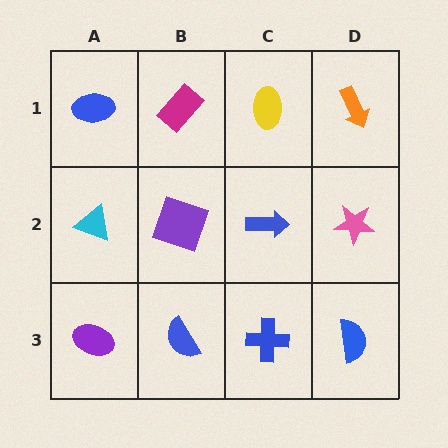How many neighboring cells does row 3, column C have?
3.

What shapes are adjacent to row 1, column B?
A purple square (row 2, column B), a blue ellipse (row 1, column A), a yellow ellipse (row 1, column C).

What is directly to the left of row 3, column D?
A blue cross.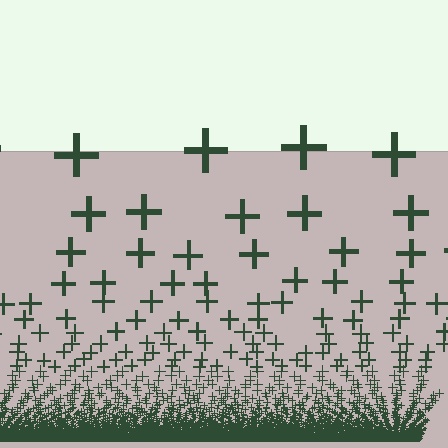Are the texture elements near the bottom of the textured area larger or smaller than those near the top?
Smaller. The gradient is inverted — elements near the bottom are smaller and denser.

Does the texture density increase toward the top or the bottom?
Density increases toward the bottom.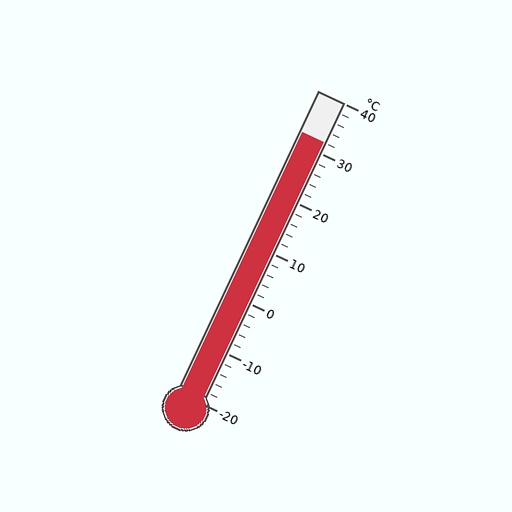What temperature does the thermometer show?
The thermometer shows approximately 32°C.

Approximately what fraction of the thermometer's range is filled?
The thermometer is filled to approximately 85% of its range.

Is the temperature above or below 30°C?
The temperature is above 30°C.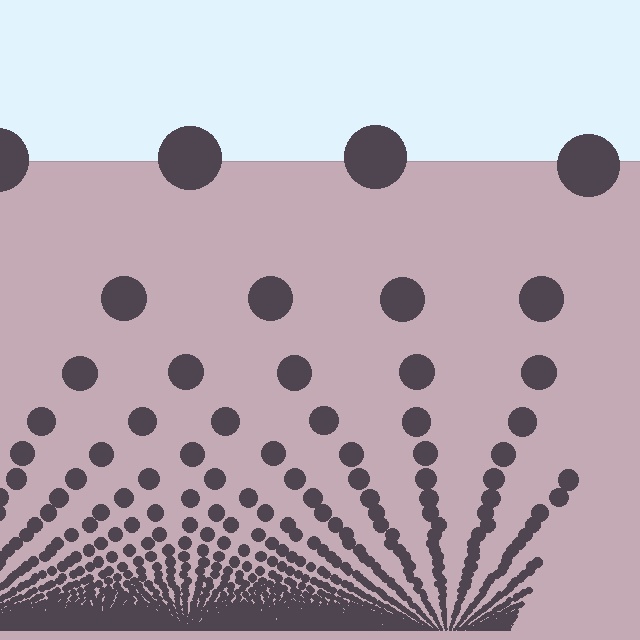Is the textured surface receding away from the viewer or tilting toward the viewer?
The surface appears to tilt toward the viewer. Texture elements get larger and sparser toward the top.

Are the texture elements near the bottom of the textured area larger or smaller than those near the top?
Smaller. The gradient is inverted — elements near the bottom are smaller and denser.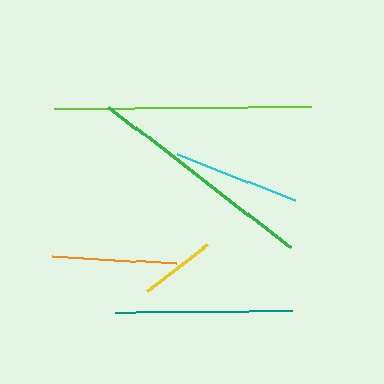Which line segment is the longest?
The lime line is the longest at approximately 257 pixels.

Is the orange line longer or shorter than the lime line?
The lime line is longer than the orange line.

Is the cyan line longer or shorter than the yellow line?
The cyan line is longer than the yellow line.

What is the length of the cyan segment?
The cyan segment is approximately 127 pixels long.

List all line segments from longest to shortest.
From longest to shortest: lime, green, teal, cyan, orange, yellow.